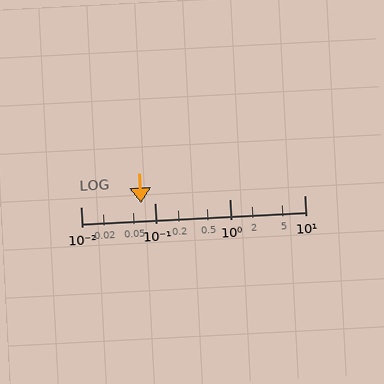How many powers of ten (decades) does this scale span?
The scale spans 3 decades, from 0.01 to 10.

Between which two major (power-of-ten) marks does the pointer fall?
The pointer is between 0.01 and 0.1.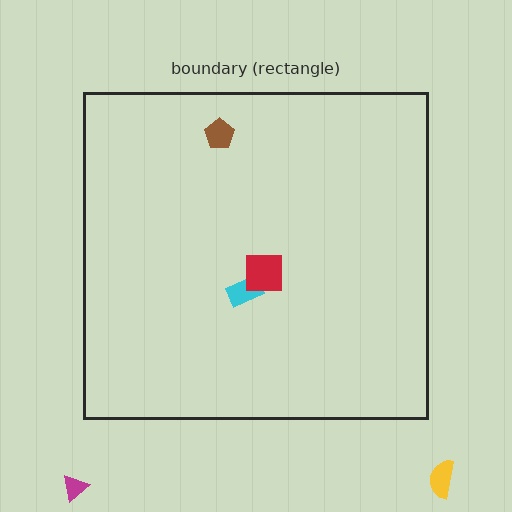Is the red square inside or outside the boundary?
Inside.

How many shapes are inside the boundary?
3 inside, 2 outside.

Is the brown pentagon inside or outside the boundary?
Inside.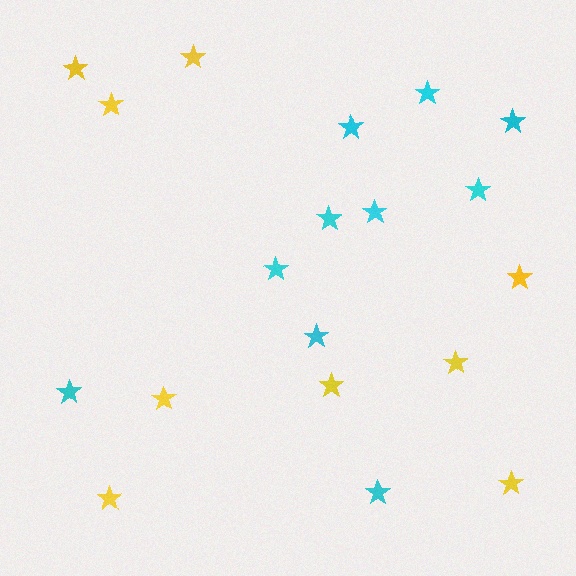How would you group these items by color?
There are 2 groups: one group of cyan stars (10) and one group of yellow stars (9).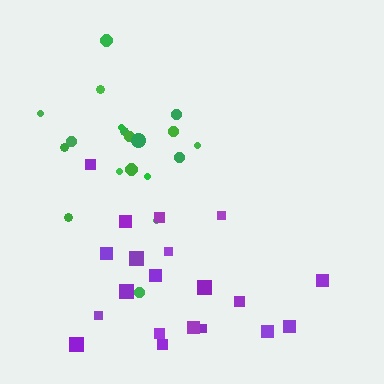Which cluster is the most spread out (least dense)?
Purple.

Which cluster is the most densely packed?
Green.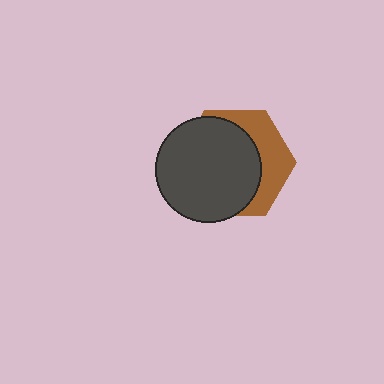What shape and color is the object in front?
The object in front is a dark gray circle.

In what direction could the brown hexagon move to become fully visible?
The brown hexagon could move toward the upper-right. That would shift it out from behind the dark gray circle entirely.